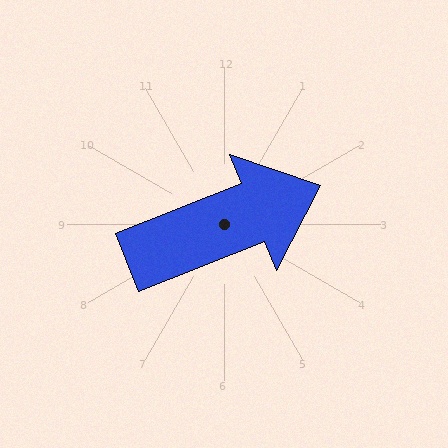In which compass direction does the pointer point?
East.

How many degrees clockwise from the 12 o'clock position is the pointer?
Approximately 68 degrees.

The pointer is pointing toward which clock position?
Roughly 2 o'clock.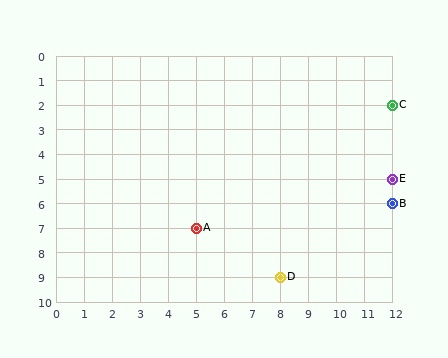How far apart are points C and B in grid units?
Points C and B are 4 rows apart.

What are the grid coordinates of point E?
Point E is at grid coordinates (12, 5).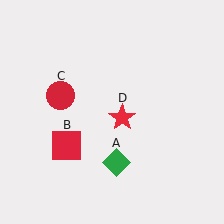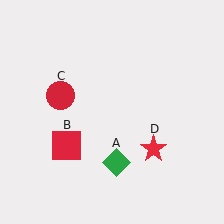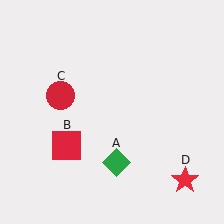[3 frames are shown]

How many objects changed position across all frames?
1 object changed position: red star (object D).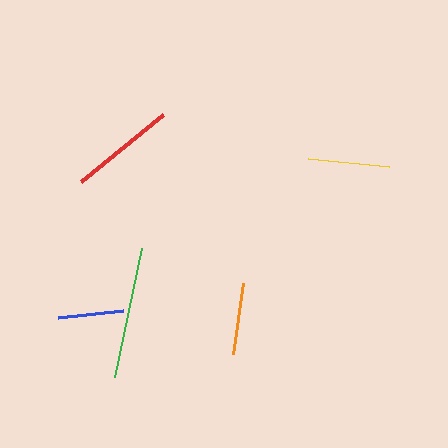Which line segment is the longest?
The green line is the longest at approximately 131 pixels.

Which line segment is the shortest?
The blue line is the shortest at approximately 66 pixels.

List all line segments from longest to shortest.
From longest to shortest: green, red, yellow, orange, blue.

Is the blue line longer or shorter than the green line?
The green line is longer than the blue line.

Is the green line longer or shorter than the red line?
The green line is longer than the red line.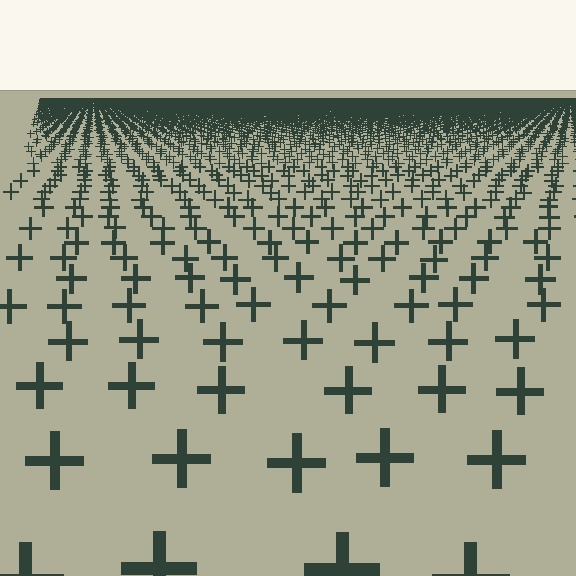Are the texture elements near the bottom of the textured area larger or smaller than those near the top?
Larger. Near the bottom, elements are closer to the viewer and appear at a bigger on-screen size.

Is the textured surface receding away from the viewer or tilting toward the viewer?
The surface is receding away from the viewer. Texture elements get smaller and denser toward the top.